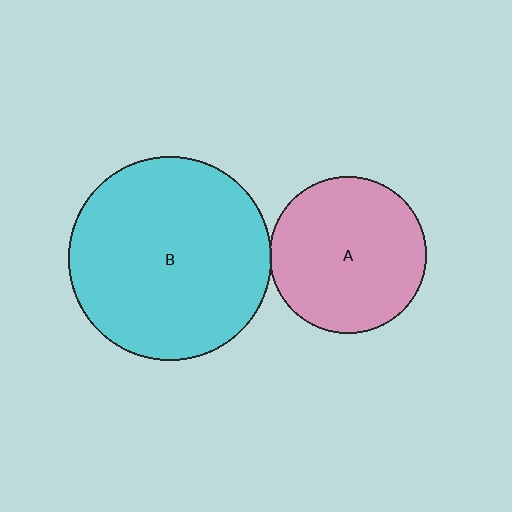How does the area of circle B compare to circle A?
Approximately 1.7 times.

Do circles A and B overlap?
Yes.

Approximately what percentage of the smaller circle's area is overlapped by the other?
Approximately 5%.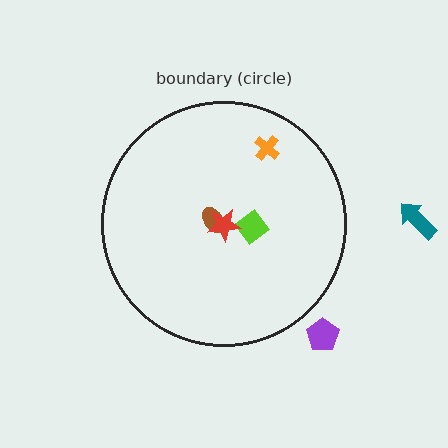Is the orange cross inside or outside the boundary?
Inside.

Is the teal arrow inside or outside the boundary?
Outside.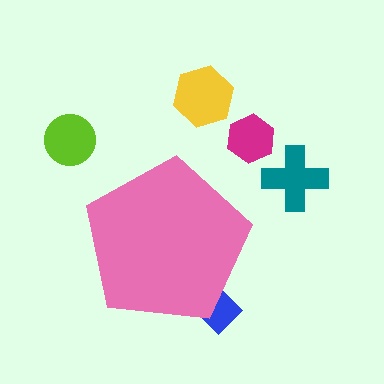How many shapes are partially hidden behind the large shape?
1 shape is partially hidden.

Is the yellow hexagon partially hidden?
No, the yellow hexagon is fully visible.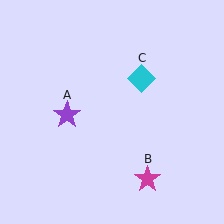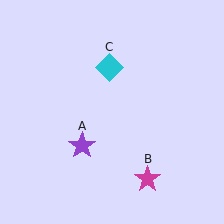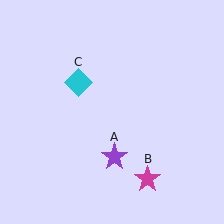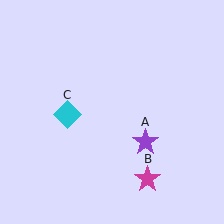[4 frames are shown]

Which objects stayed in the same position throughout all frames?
Magenta star (object B) remained stationary.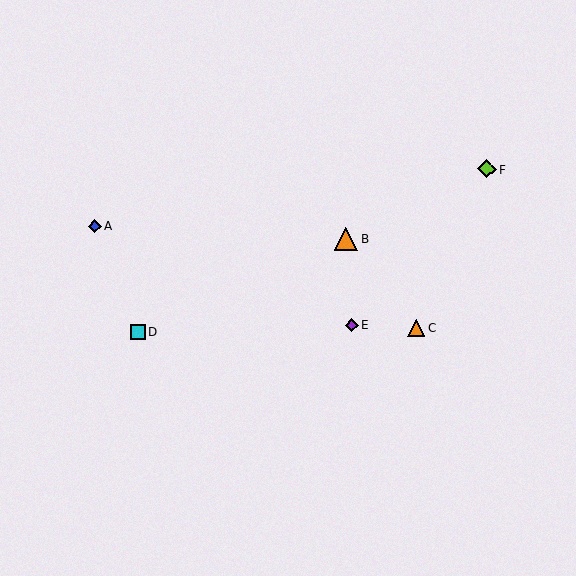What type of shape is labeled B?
Shape B is an orange triangle.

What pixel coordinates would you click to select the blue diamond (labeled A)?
Click at (95, 226) to select the blue diamond A.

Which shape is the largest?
The orange triangle (labeled B) is the largest.